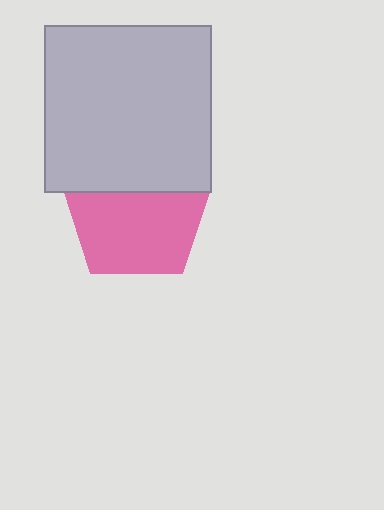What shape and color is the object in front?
The object in front is a light gray square.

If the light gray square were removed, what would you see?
You would see the complete pink pentagon.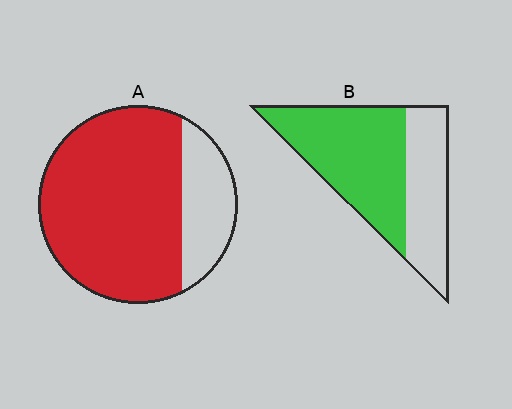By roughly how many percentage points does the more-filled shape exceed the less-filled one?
By roughly 15 percentage points (A over B).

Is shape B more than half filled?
Yes.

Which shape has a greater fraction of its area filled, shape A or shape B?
Shape A.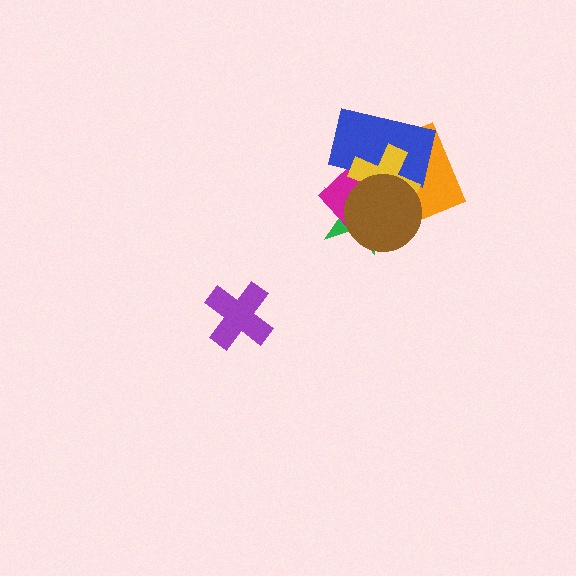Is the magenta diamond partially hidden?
Yes, it is partially covered by another shape.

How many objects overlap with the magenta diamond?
5 objects overlap with the magenta diamond.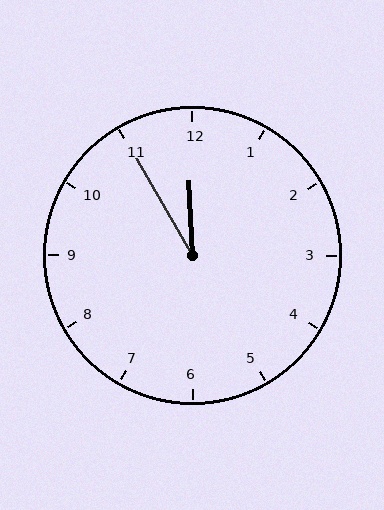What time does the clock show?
11:55.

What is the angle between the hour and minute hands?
Approximately 28 degrees.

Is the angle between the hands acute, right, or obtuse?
It is acute.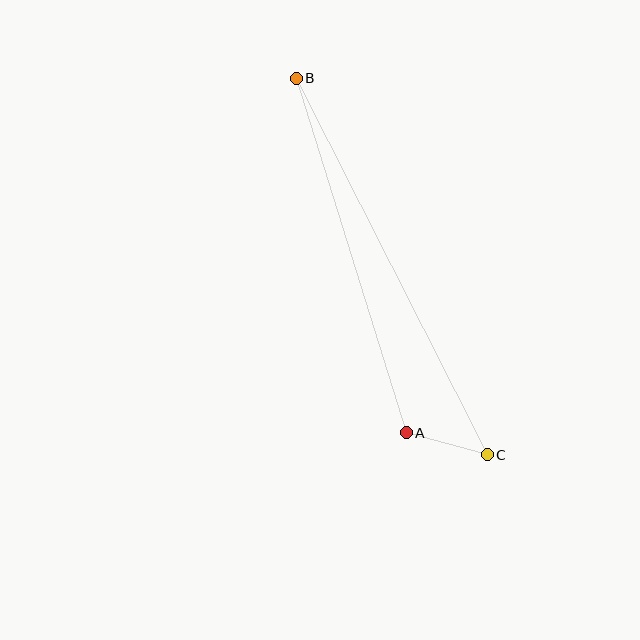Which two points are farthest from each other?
Points B and C are farthest from each other.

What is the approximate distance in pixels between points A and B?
The distance between A and B is approximately 371 pixels.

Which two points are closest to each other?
Points A and C are closest to each other.